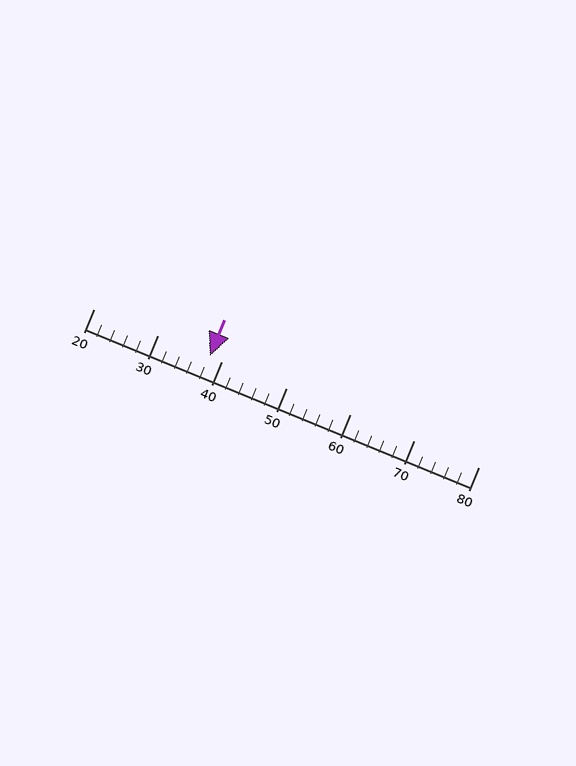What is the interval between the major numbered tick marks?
The major tick marks are spaced 10 units apart.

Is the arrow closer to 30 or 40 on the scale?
The arrow is closer to 40.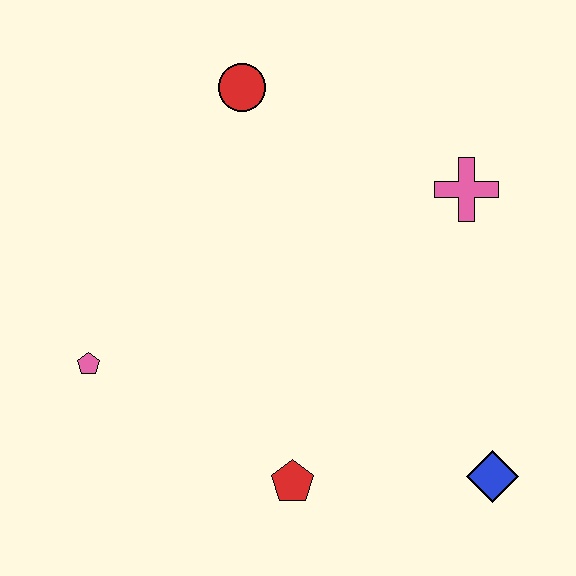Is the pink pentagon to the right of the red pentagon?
No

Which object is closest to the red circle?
The pink cross is closest to the red circle.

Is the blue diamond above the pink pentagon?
No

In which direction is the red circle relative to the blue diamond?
The red circle is above the blue diamond.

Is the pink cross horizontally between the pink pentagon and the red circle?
No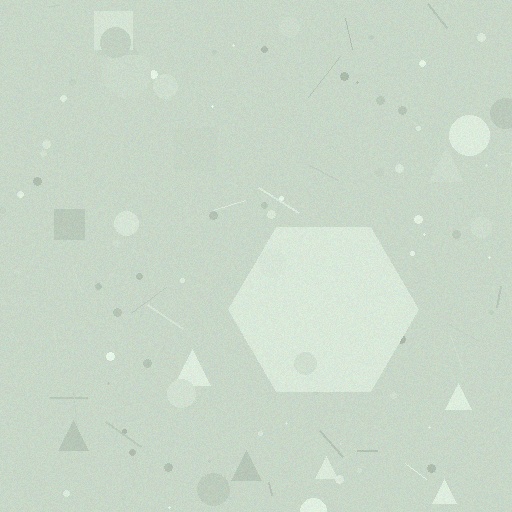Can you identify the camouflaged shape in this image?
The camouflaged shape is a hexagon.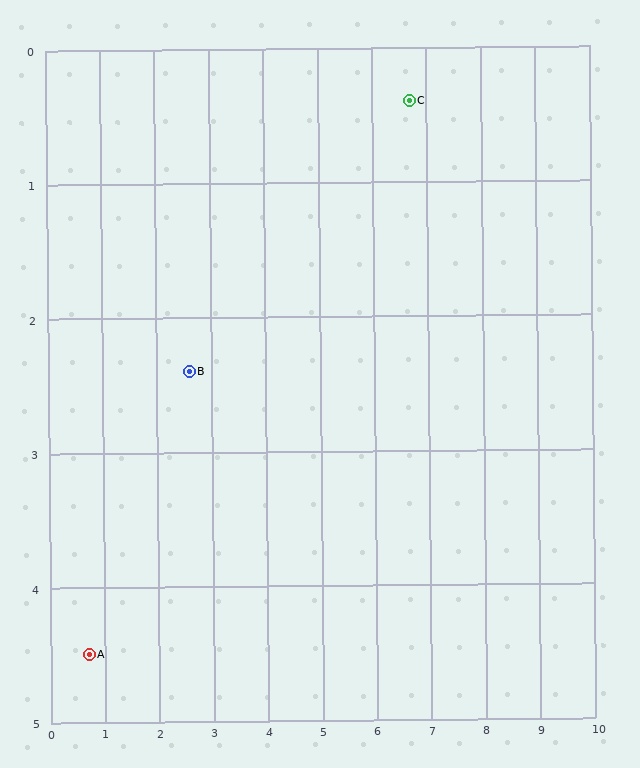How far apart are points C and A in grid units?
Points C and A are about 7.3 grid units apart.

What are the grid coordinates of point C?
Point C is at approximately (6.7, 0.4).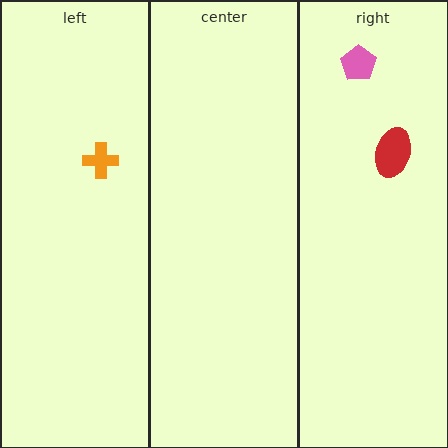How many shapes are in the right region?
2.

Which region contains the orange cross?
The left region.